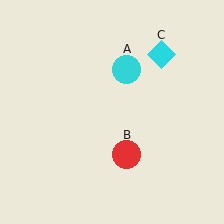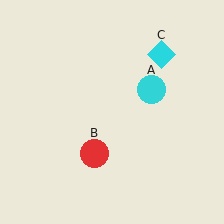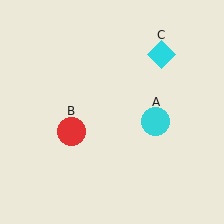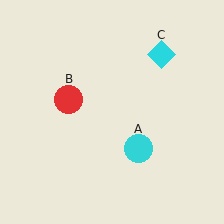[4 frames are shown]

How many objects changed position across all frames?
2 objects changed position: cyan circle (object A), red circle (object B).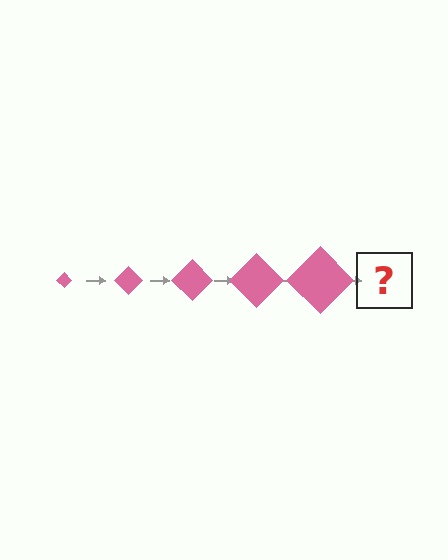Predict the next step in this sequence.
The next step is a pink diamond, larger than the previous one.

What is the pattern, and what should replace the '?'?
The pattern is that the diamond gets progressively larger each step. The '?' should be a pink diamond, larger than the previous one.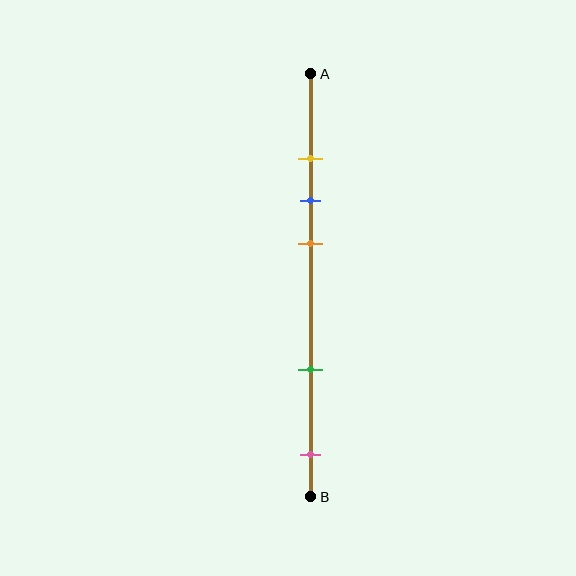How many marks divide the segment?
There are 5 marks dividing the segment.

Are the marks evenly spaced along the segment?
No, the marks are not evenly spaced.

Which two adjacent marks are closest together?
The yellow and blue marks are the closest adjacent pair.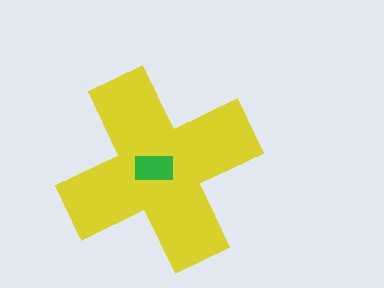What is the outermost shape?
The yellow cross.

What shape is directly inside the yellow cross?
The green rectangle.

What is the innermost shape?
The green rectangle.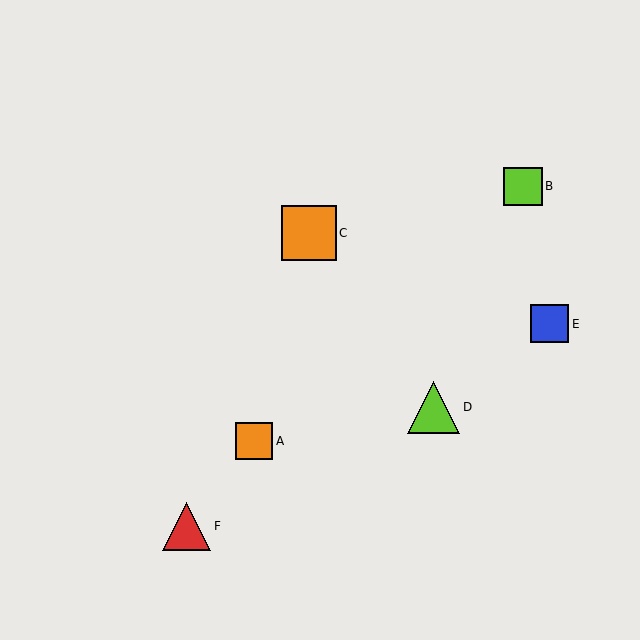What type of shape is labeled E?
Shape E is a blue square.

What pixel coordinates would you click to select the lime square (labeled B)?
Click at (523, 186) to select the lime square B.